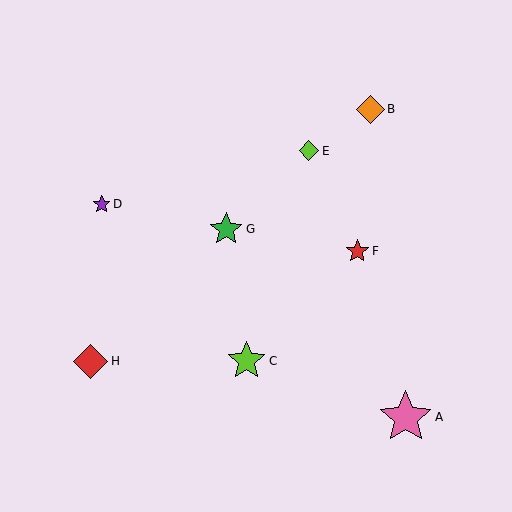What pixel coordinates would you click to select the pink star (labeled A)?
Click at (406, 417) to select the pink star A.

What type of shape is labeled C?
Shape C is a lime star.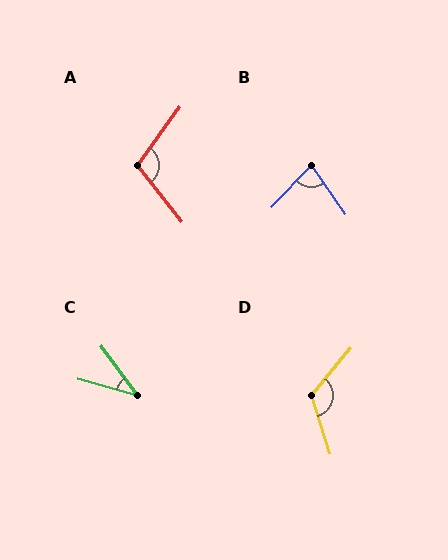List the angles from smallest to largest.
C (38°), B (78°), A (106°), D (123°).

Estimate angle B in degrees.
Approximately 78 degrees.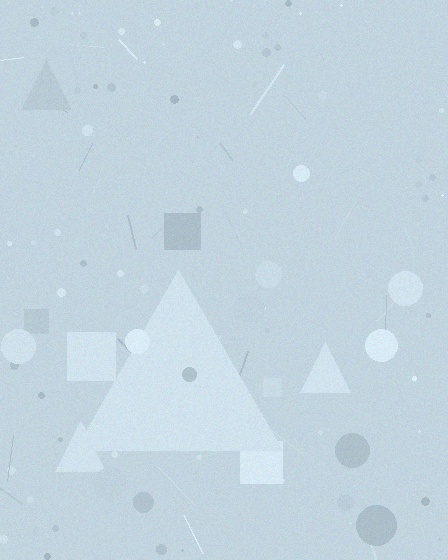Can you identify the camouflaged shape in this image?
The camouflaged shape is a triangle.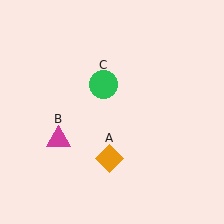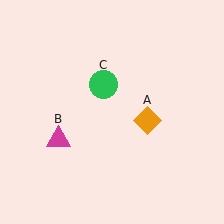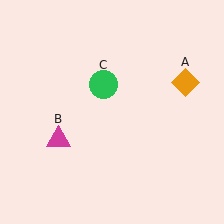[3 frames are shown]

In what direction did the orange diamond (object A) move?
The orange diamond (object A) moved up and to the right.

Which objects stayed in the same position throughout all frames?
Magenta triangle (object B) and green circle (object C) remained stationary.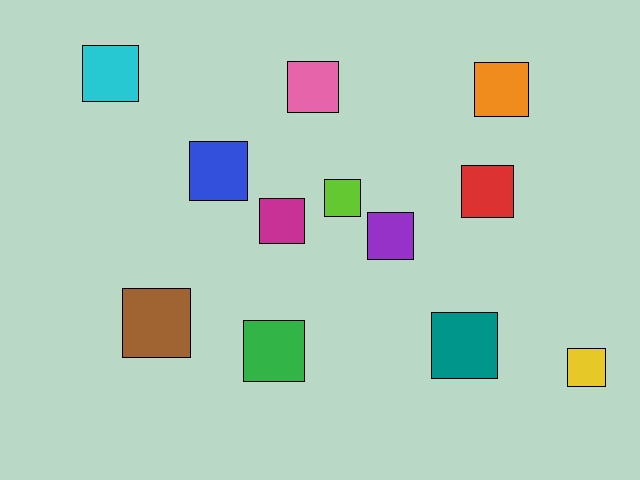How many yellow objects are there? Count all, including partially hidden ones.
There is 1 yellow object.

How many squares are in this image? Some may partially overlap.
There are 12 squares.